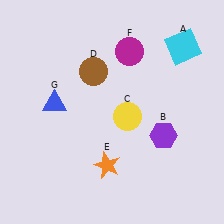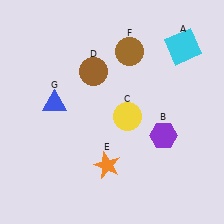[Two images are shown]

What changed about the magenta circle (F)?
In Image 1, F is magenta. In Image 2, it changed to brown.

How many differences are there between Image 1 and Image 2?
There is 1 difference between the two images.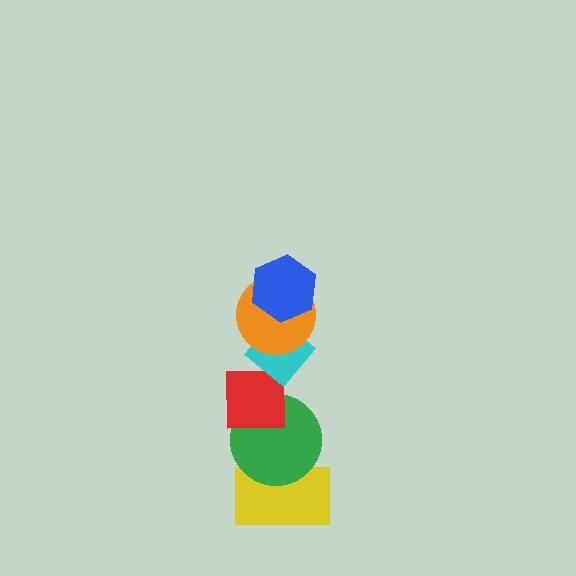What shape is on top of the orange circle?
The blue hexagon is on top of the orange circle.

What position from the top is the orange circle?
The orange circle is 2nd from the top.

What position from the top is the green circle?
The green circle is 5th from the top.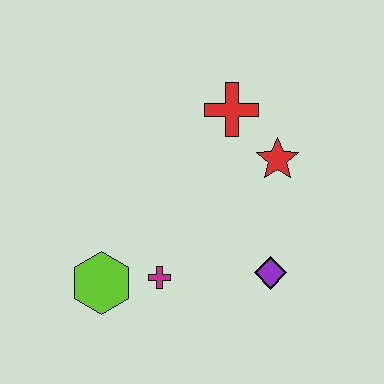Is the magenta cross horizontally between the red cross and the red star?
No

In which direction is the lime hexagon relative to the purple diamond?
The lime hexagon is to the left of the purple diamond.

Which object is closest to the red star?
The red cross is closest to the red star.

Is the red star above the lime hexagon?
Yes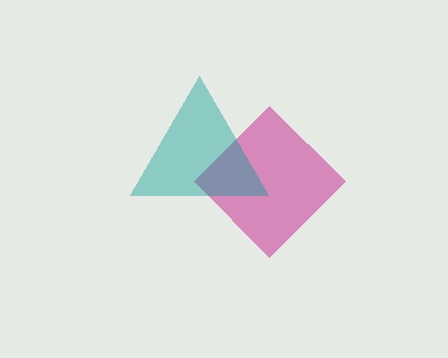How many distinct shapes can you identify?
There are 2 distinct shapes: a magenta diamond, a teal triangle.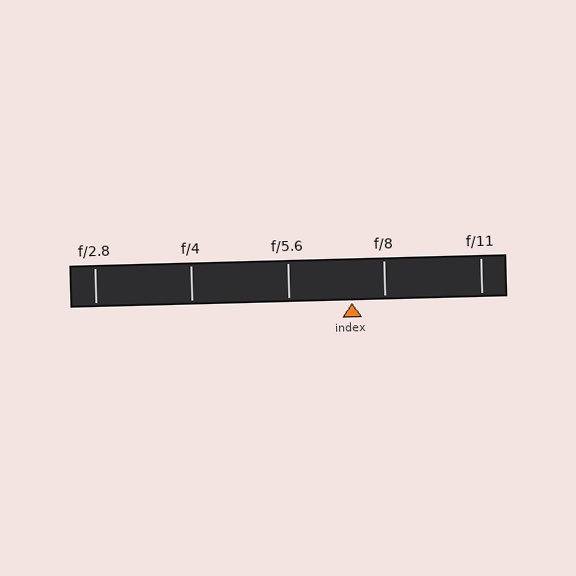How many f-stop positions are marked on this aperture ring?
There are 5 f-stop positions marked.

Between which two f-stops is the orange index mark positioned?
The index mark is between f/5.6 and f/8.